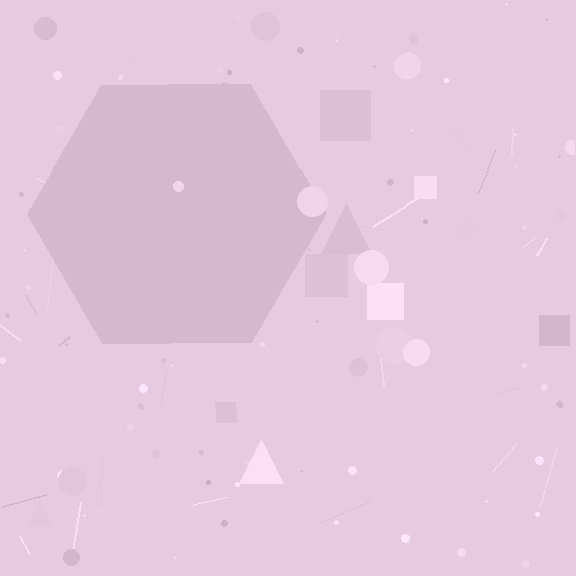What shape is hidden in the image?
A hexagon is hidden in the image.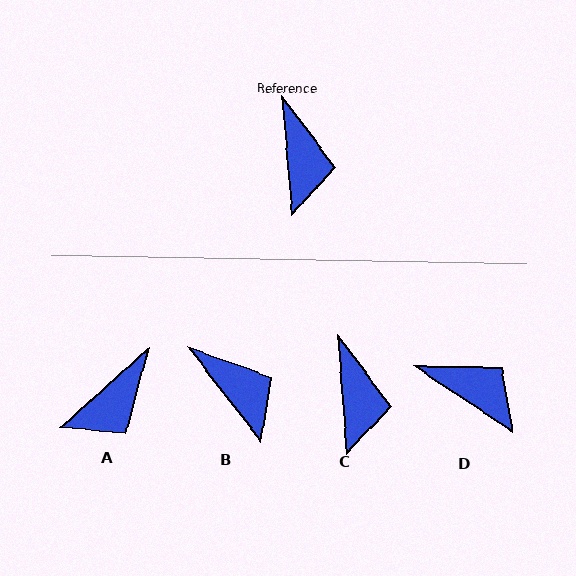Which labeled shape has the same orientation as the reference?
C.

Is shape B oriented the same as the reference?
No, it is off by about 33 degrees.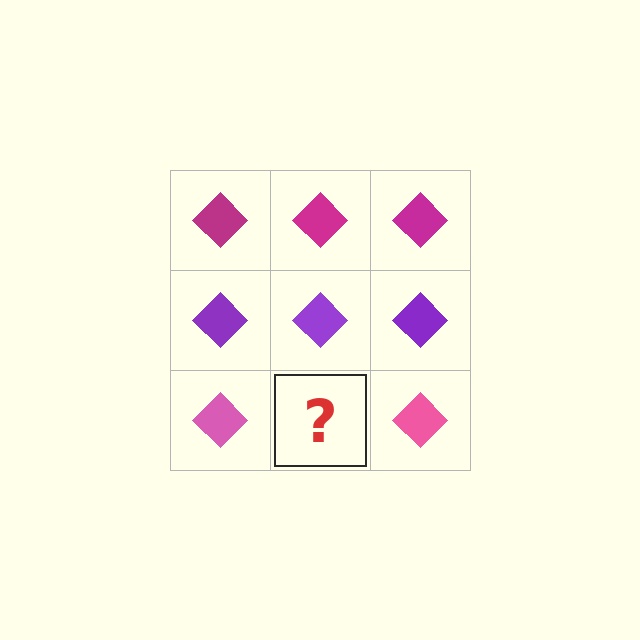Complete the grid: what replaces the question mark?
The question mark should be replaced with a pink diamond.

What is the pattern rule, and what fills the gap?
The rule is that each row has a consistent color. The gap should be filled with a pink diamond.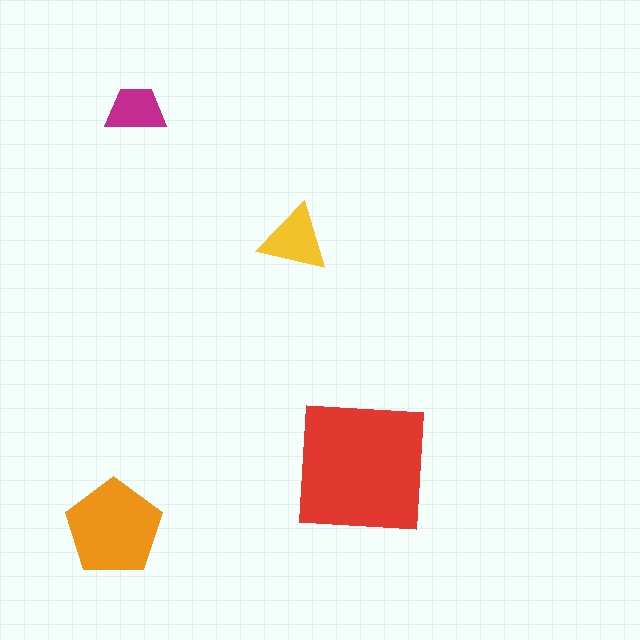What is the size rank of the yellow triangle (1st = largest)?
3rd.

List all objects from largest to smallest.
The red square, the orange pentagon, the yellow triangle, the magenta trapezoid.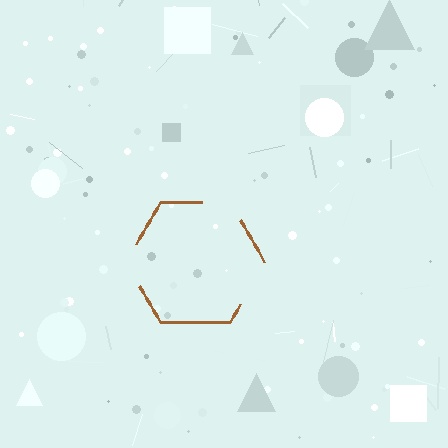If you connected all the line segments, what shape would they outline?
They would outline a hexagon.